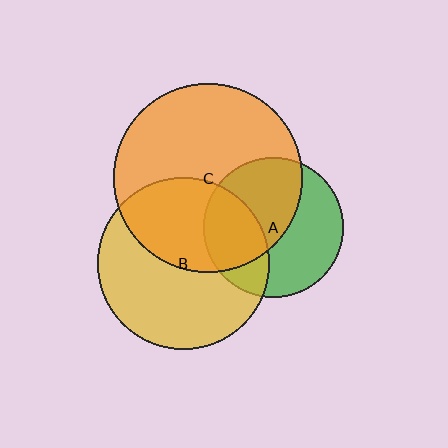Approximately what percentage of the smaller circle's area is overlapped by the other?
Approximately 30%.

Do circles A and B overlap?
Yes.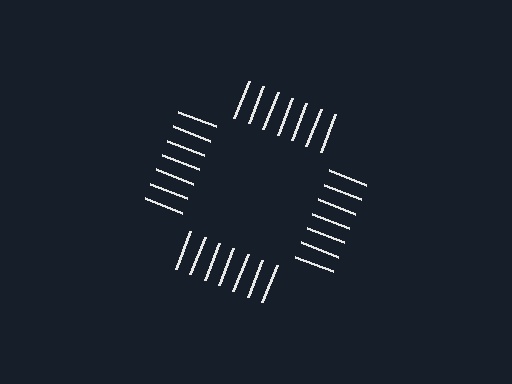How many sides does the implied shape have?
4 sides — the line-ends trace a square.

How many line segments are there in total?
28 — 7 along each of the 4 edges.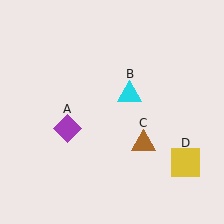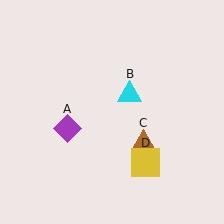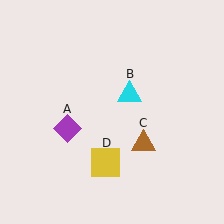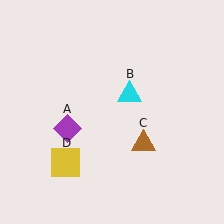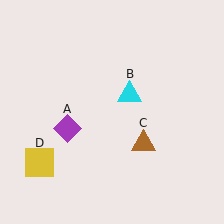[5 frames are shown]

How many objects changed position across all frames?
1 object changed position: yellow square (object D).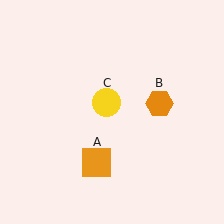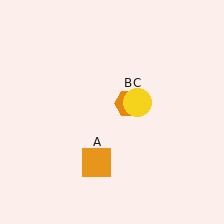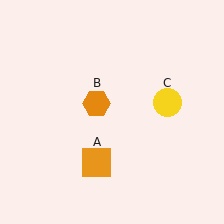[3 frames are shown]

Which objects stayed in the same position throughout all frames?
Orange square (object A) remained stationary.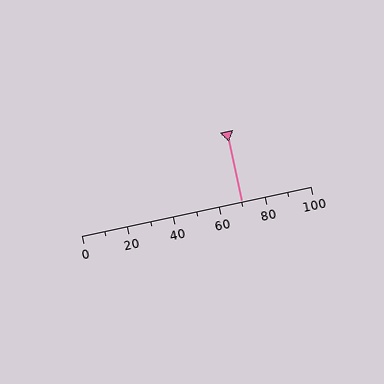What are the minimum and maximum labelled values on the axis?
The axis runs from 0 to 100.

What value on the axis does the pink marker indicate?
The marker indicates approximately 70.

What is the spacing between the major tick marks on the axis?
The major ticks are spaced 20 apart.